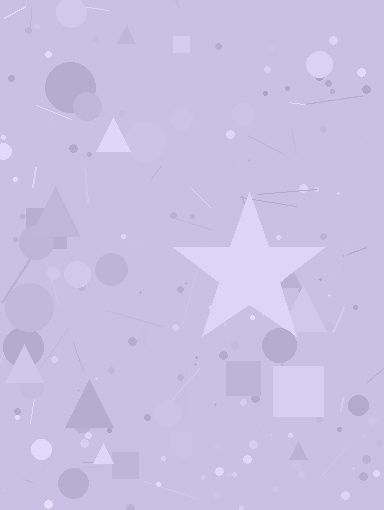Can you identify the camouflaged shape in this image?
The camouflaged shape is a star.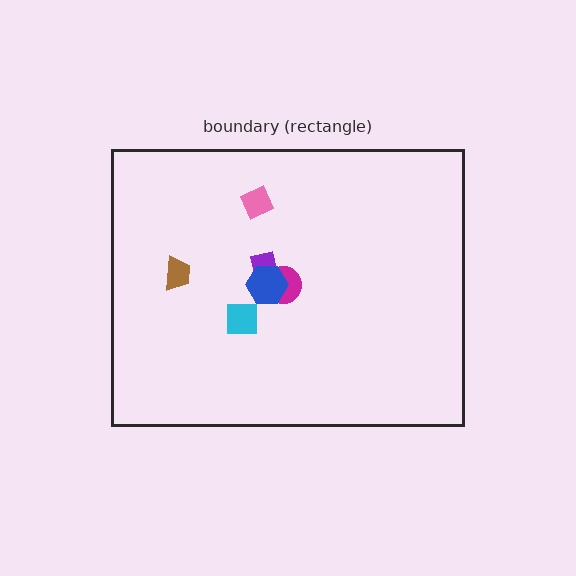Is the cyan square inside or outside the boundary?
Inside.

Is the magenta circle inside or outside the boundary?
Inside.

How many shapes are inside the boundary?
6 inside, 0 outside.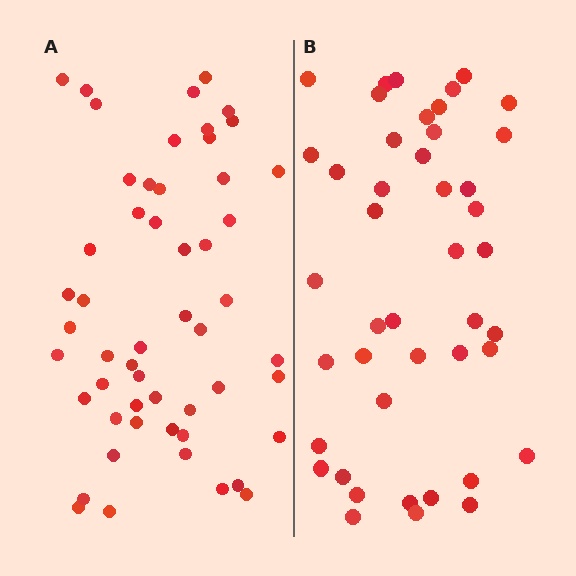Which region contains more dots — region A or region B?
Region A (the left region) has more dots.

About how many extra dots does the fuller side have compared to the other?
Region A has roughly 8 or so more dots than region B.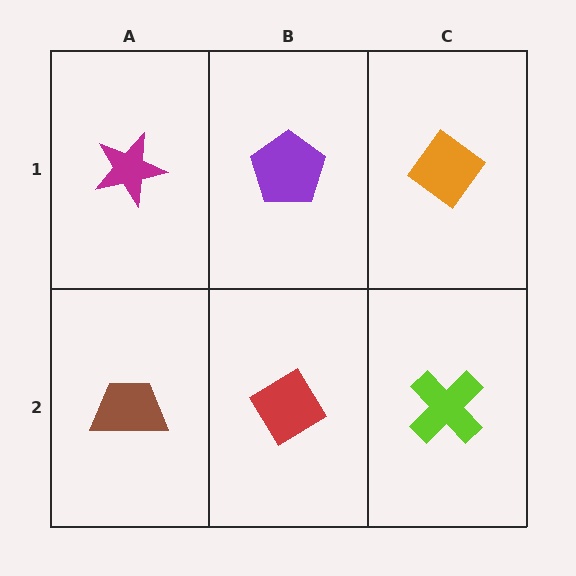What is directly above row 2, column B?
A purple pentagon.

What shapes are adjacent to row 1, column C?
A lime cross (row 2, column C), a purple pentagon (row 1, column B).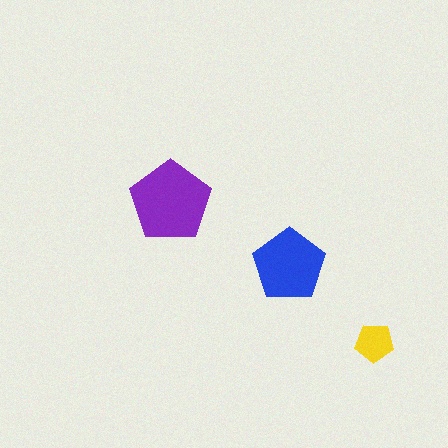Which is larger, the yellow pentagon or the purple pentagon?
The purple one.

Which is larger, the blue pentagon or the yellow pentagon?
The blue one.